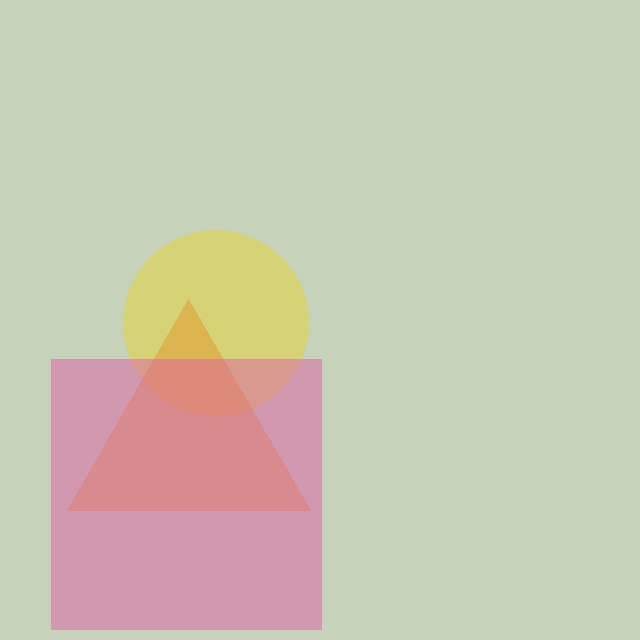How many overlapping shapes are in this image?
There are 3 overlapping shapes in the image.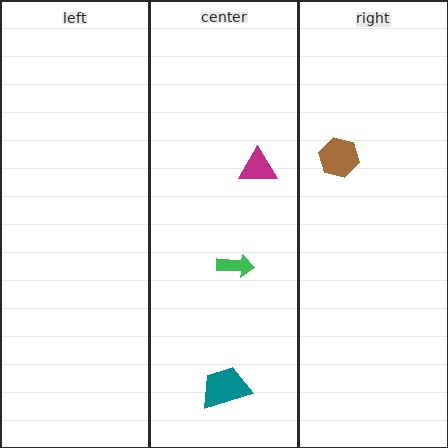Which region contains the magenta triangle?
The center region.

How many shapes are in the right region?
1.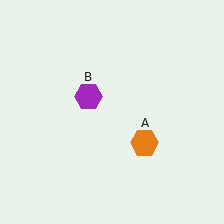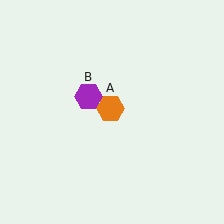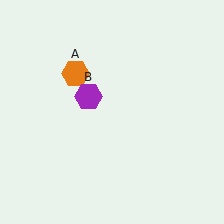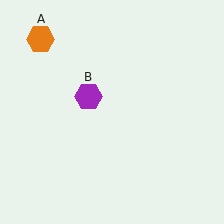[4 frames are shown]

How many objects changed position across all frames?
1 object changed position: orange hexagon (object A).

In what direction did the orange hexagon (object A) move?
The orange hexagon (object A) moved up and to the left.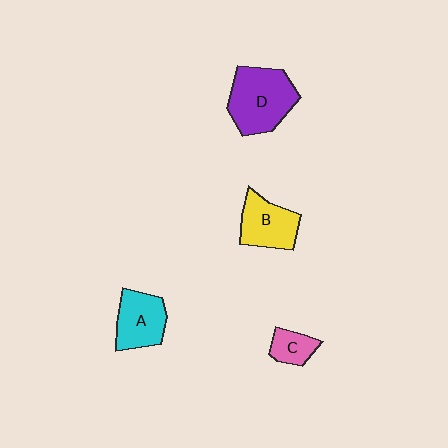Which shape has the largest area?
Shape D (purple).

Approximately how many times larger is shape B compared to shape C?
Approximately 1.9 times.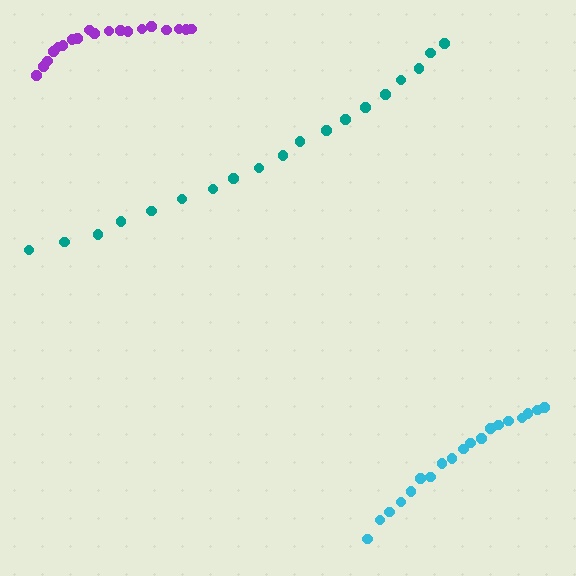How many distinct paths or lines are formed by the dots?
There are 3 distinct paths.